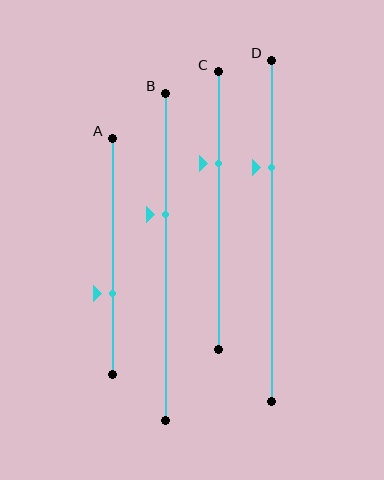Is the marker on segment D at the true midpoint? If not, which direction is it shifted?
No, the marker on segment D is shifted upward by about 19% of the segment length.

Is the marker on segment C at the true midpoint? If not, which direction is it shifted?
No, the marker on segment C is shifted upward by about 17% of the segment length.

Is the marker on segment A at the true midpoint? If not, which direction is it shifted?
No, the marker on segment A is shifted downward by about 16% of the segment length.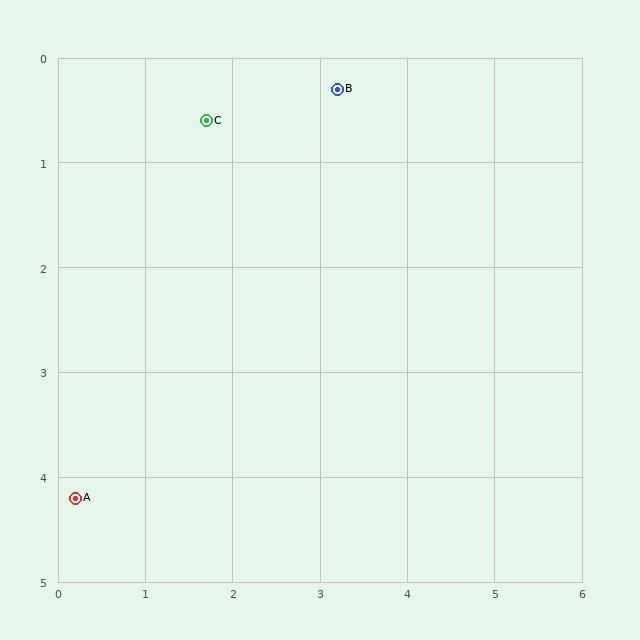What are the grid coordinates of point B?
Point B is at approximately (3.2, 0.3).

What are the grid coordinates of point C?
Point C is at approximately (1.7, 0.6).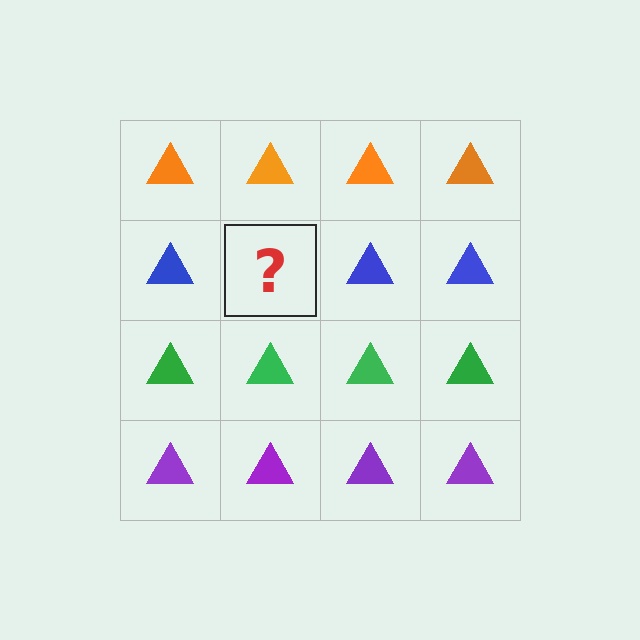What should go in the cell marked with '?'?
The missing cell should contain a blue triangle.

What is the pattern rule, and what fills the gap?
The rule is that each row has a consistent color. The gap should be filled with a blue triangle.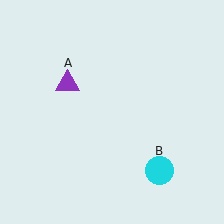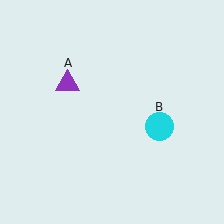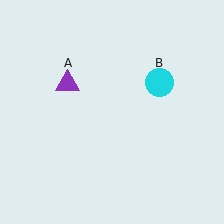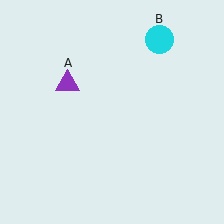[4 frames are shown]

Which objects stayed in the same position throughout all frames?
Purple triangle (object A) remained stationary.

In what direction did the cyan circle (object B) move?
The cyan circle (object B) moved up.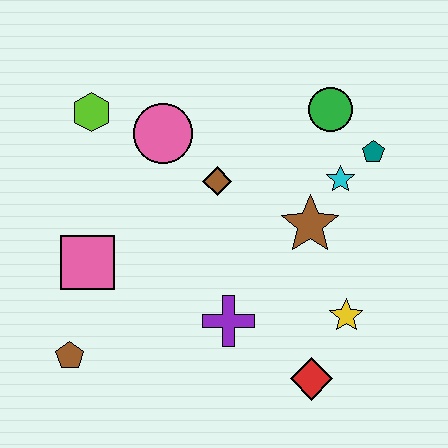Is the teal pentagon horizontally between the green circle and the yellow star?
No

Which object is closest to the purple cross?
The red diamond is closest to the purple cross.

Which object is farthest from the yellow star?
The lime hexagon is farthest from the yellow star.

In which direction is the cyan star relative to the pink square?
The cyan star is to the right of the pink square.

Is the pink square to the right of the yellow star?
No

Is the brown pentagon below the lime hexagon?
Yes